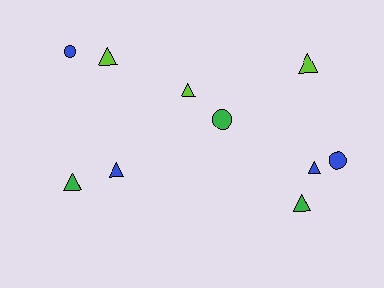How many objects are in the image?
There are 10 objects.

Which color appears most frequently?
Blue, with 4 objects.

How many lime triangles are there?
There are 3 lime triangles.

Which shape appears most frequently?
Triangle, with 7 objects.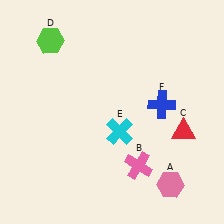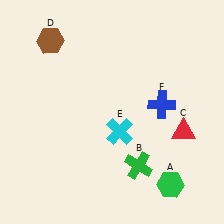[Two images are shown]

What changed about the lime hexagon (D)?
In Image 1, D is lime. In Image 2, it changed to brown.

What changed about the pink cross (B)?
In Image 1, B is pink. In Image 2, it changed to green.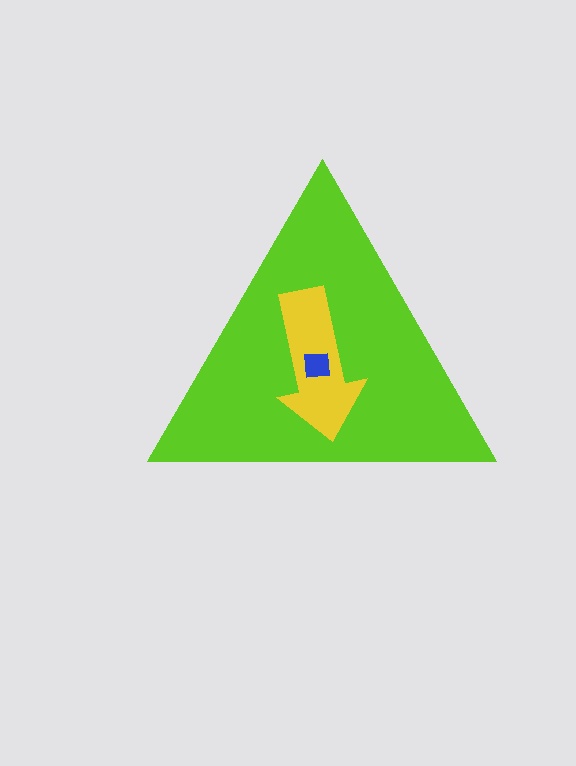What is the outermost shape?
The lime triangle.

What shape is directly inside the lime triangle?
The yellow arrow.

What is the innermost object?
The blue square.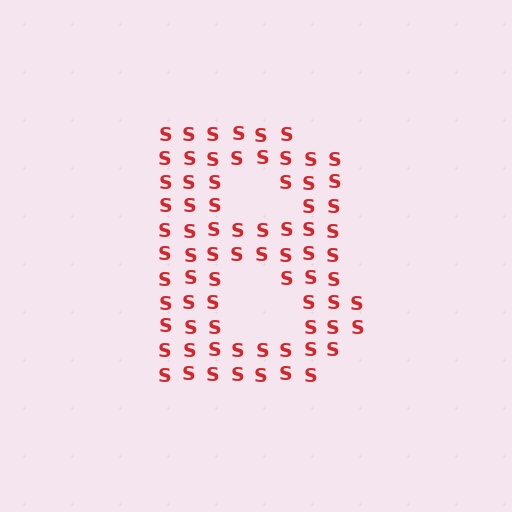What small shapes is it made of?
It is made of small letter S's.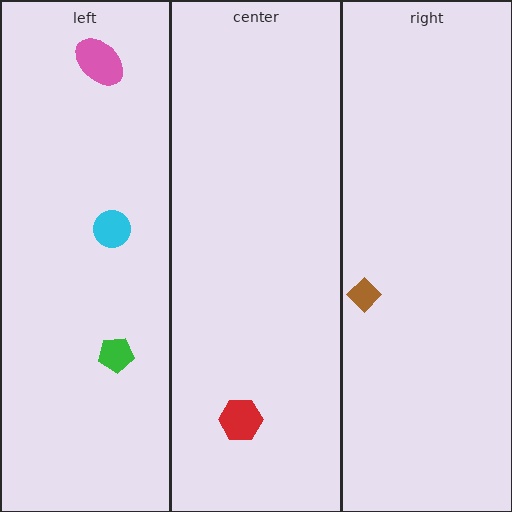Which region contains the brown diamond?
The right region.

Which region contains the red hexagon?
The center region.